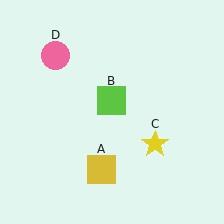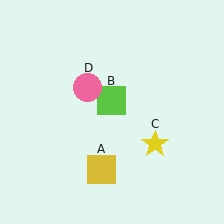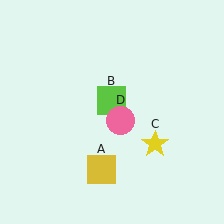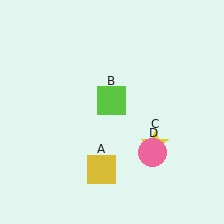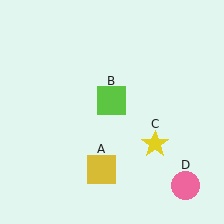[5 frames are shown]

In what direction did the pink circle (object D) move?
The pink circle (object D) moved down and to the right.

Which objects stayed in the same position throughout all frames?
Yellow square (object A) and lime square (object B) and yellow star (object C) remained stationary.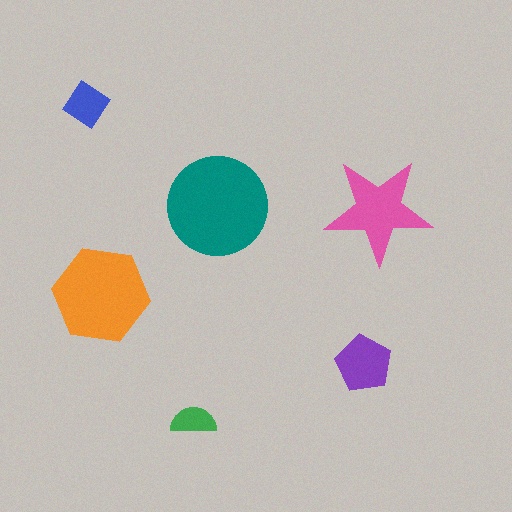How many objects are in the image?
There are 6 objects in the image.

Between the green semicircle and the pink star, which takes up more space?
The pink star.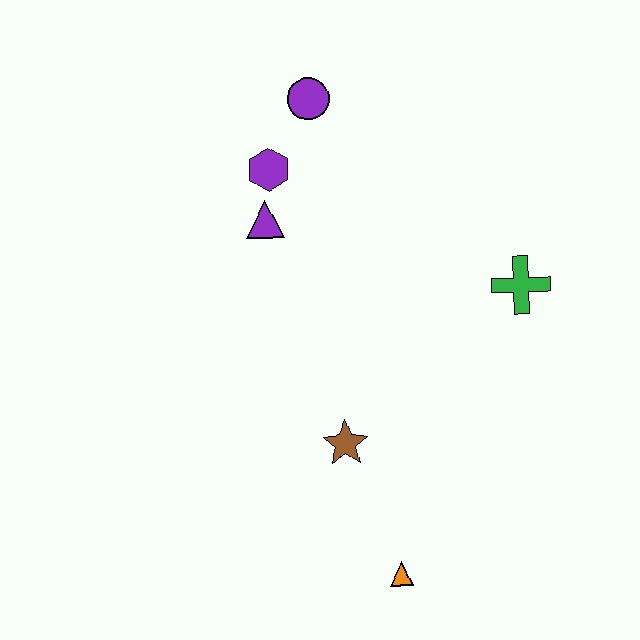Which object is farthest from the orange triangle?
The purple circle is farthest from the orange triangle.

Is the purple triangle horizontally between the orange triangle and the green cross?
No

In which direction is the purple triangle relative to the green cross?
The purple triangle is to the left of the green cross.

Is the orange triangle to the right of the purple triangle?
Yes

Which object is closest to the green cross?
The brown star is closest to the green cross.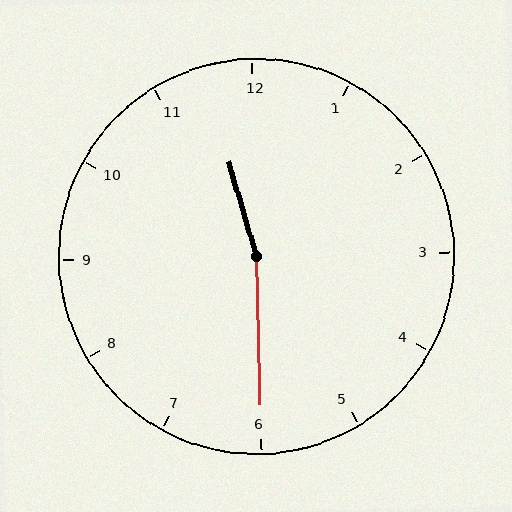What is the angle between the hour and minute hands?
Approximately 165 degrees.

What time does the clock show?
11:30.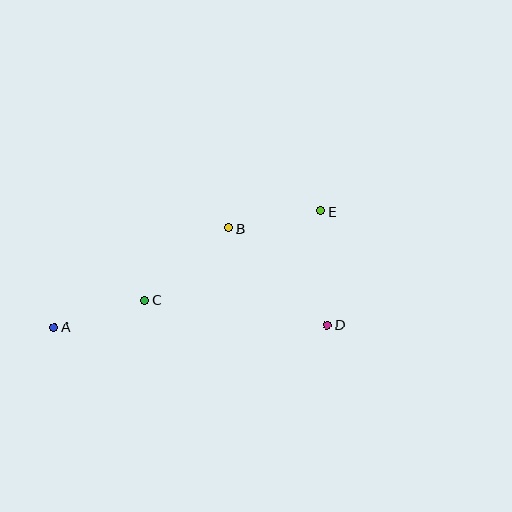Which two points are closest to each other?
Points B and E are closest to each other.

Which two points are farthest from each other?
Points A and E are farthest from each other.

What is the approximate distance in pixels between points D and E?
The distance between D and E is approximately 114 pixels.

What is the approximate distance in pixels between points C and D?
The distance between C and D is approximately 184 pixels.